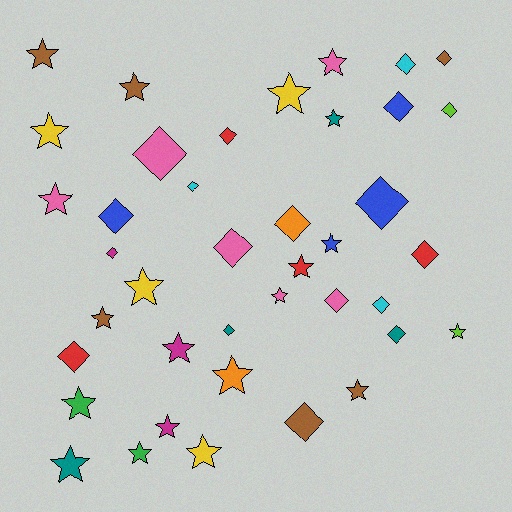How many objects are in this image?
There are 40 objects.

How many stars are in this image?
There are 21 stars.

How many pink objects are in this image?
There are 6 pink objects.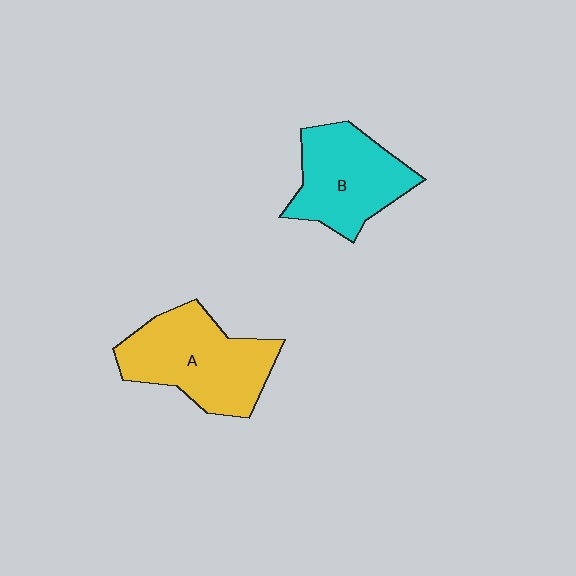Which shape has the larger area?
Shape A (yellow).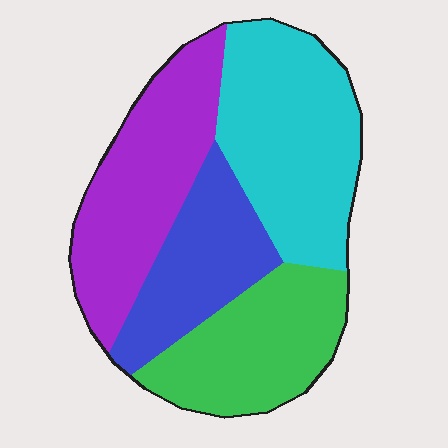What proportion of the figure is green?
Green takes up about one quarter (1/4) of the figure.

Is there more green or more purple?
Purple.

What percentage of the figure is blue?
Blue takes up about one fifth (1/5) of the figure.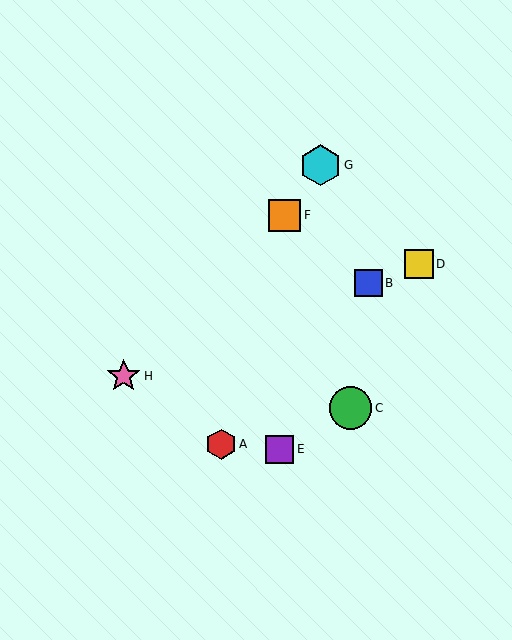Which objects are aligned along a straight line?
Objects B, D, H are aligned along a straight line.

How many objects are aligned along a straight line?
3 objects (B, D, H) are aligned along a straight line.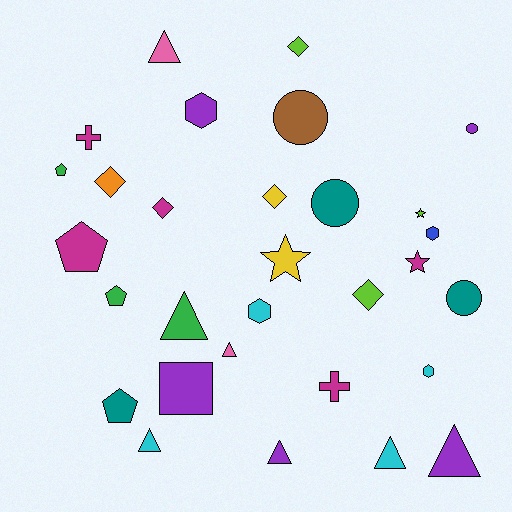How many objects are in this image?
There are 30 objects.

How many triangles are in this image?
There are 7 triangles.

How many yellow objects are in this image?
There are 2 yellow objects.